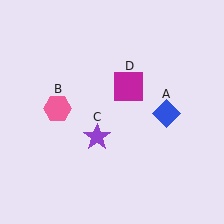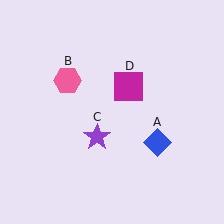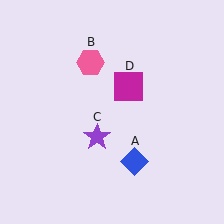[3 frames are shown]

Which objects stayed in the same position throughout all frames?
Purple star (object C) and magenta square (object D) remained stationary.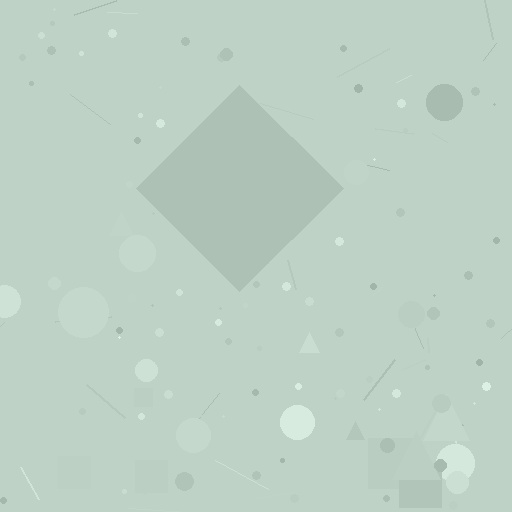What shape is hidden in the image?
A diamond is hidden in the image.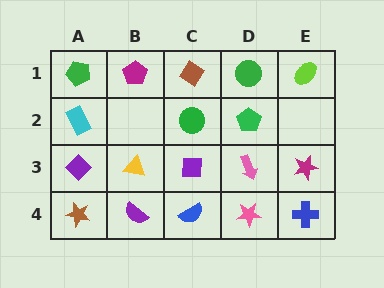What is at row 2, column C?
A green circle.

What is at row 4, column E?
A blue cross.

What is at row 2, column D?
A green pentagon.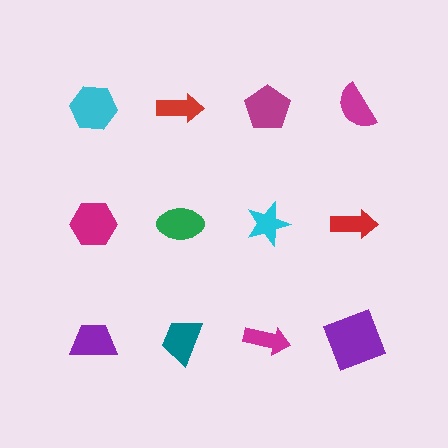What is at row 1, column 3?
A magenta pentagon.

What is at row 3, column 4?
A purple square.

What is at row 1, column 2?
A red arrow.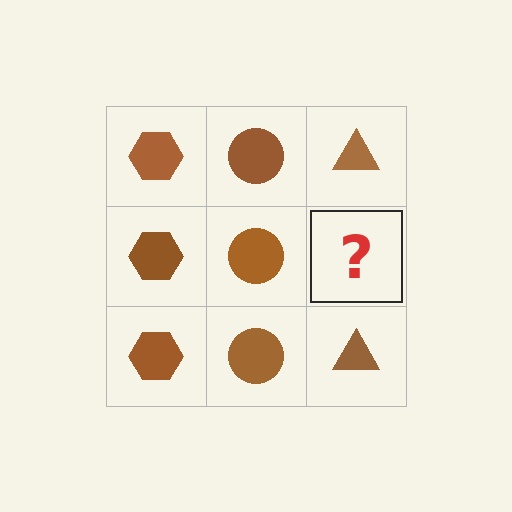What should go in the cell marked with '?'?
The missing cell should contain a brown triangle.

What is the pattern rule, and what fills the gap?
The rule is that each column has a consistent shape. The gap should be filled with a brown triangle.